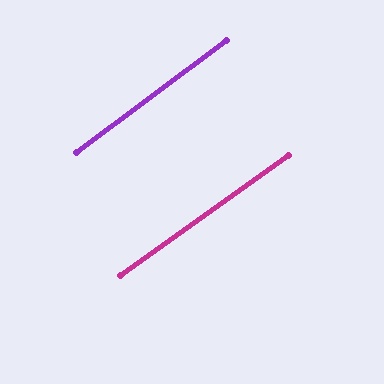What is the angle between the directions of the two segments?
Approximately 2 degrees.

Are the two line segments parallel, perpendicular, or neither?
Parallel — their directions differ by only 1.5°.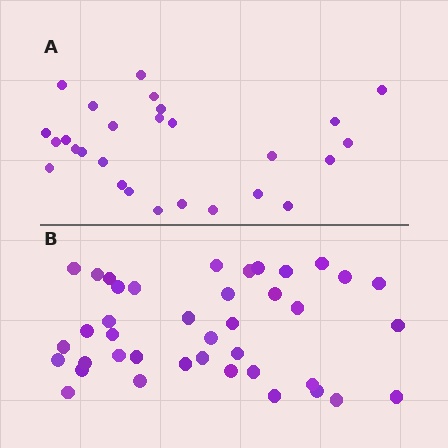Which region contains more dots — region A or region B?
Region B (the bottom region) has more dots.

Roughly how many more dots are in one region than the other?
Region B has approximately 15 more dots than region A.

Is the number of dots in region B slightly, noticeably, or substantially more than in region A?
Region B has substantially more. The ratio is roughly 1.5 to 1.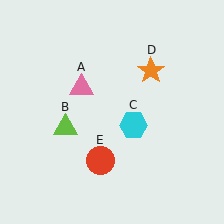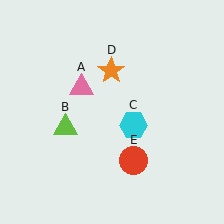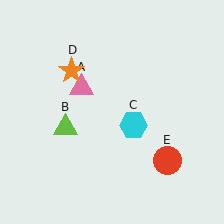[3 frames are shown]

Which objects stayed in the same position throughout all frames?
Pink triangle (object A) and lime triangle (object B) and cyan hexagon (object C) remained stationary.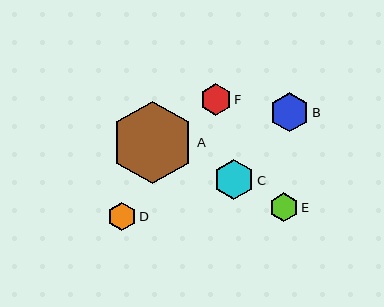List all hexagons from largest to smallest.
From largest to smallest: A, B, C, F, E, D.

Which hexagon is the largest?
Hexagon A is the largest with a size of approximately 82 pixels.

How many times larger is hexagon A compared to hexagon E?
Hexagon A is approximately 2.8 times the size of hexagon E.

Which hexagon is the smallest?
Hexagon D is the smallest with a size of approximately 29 pixels.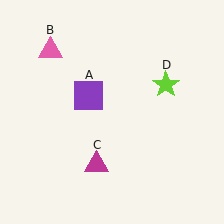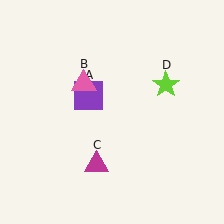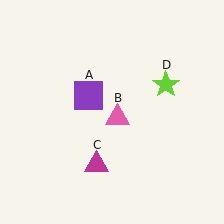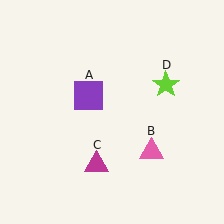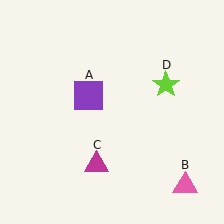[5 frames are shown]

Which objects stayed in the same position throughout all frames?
Purple square (object A) and magenta triangle (object C) and lime star (object D) remained stationary.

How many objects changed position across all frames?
1 object changed position: pink triangle (object B).